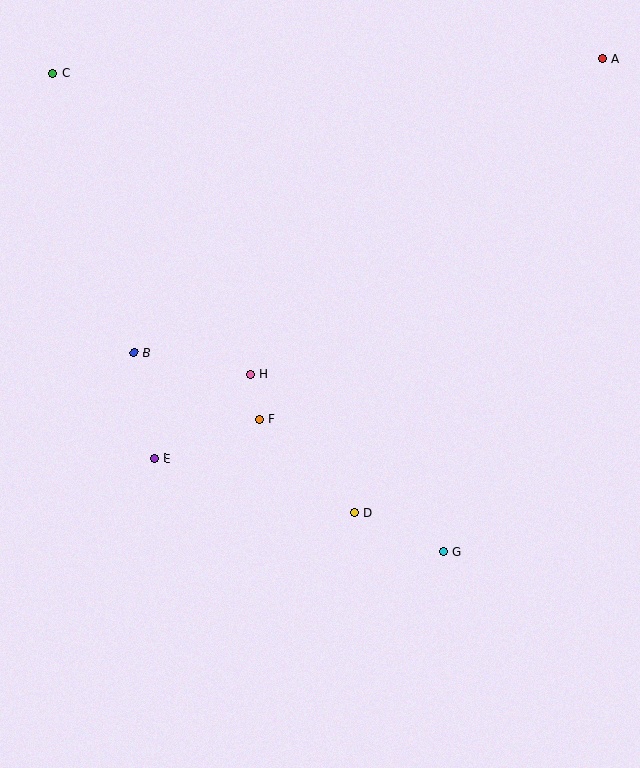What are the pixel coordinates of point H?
Point H is at (250, 374).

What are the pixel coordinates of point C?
Point C is at (53, 73).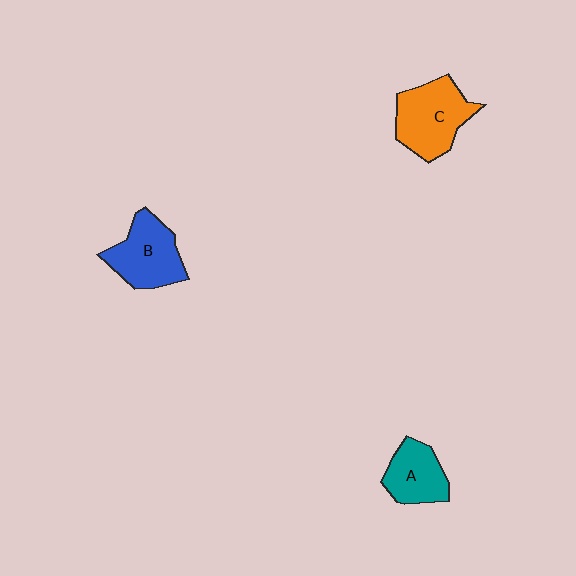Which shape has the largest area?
Shape C (orange).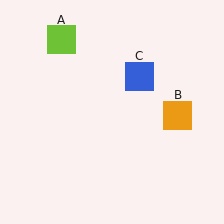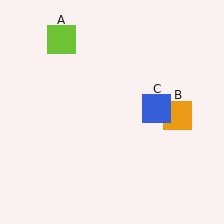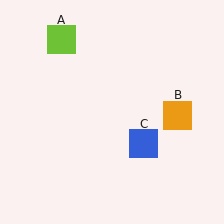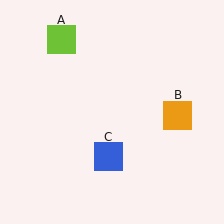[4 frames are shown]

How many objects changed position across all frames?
1 object changed position: blue square (object C).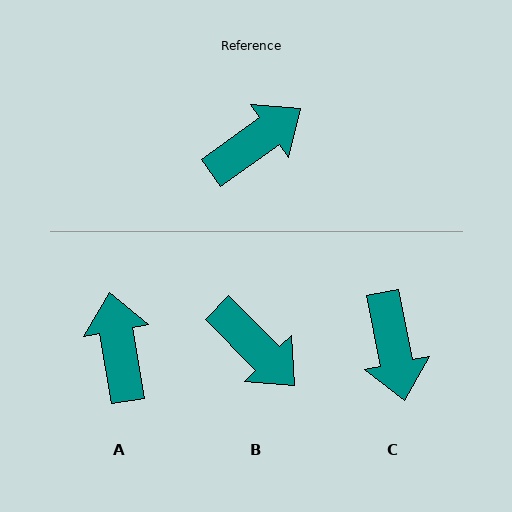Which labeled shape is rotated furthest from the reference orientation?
C, about 114 degrees away.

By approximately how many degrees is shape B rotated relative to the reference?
Approximately 81 degrees clockwise.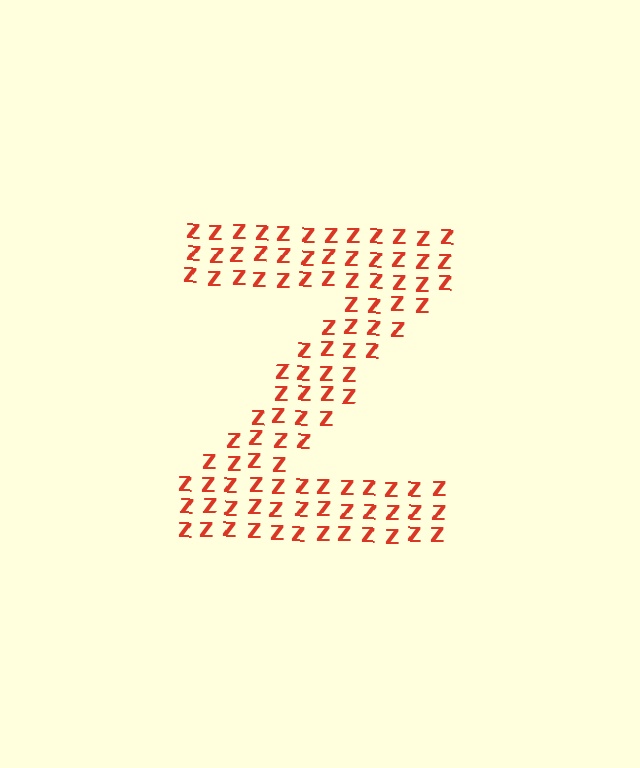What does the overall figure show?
The overall figure shows the letter Z.